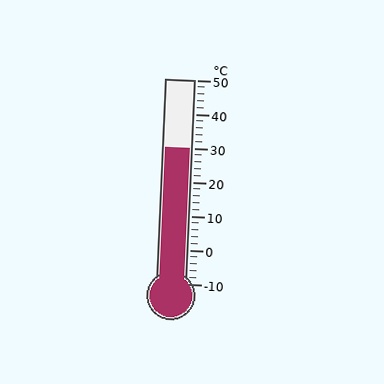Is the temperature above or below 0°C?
The temperature is above 0°C.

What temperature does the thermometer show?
The thermometer shows approximately 30°C.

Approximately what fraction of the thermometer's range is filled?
The thermometer is filled to approximately 65% of its range.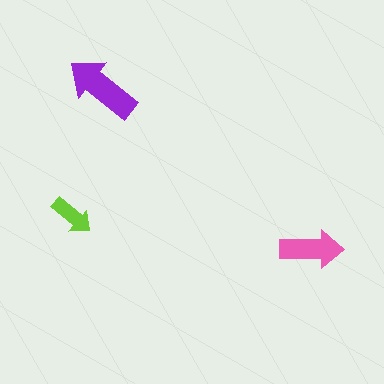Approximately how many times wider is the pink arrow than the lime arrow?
About 1.5 times wider.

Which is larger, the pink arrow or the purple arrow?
The purple one.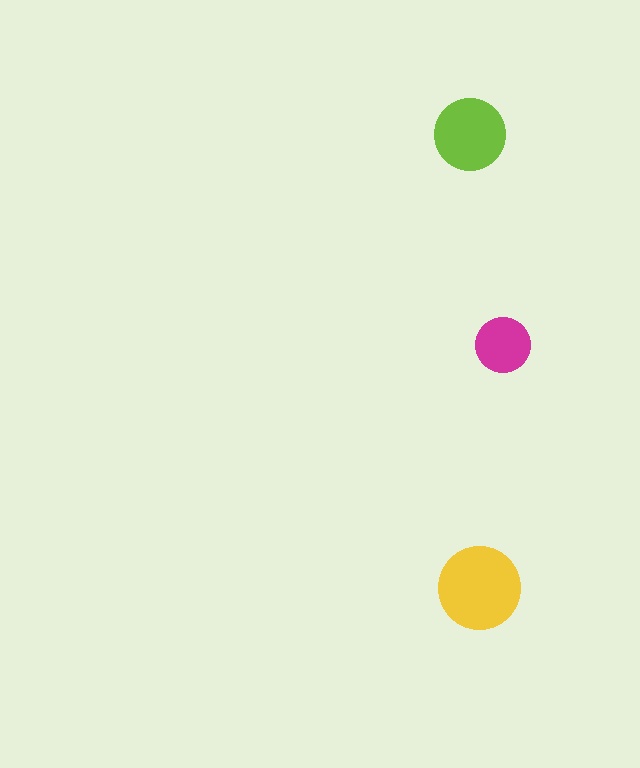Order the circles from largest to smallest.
the yellow one, the lime one, the magenta one.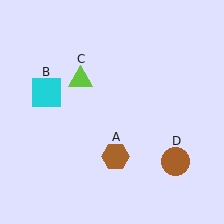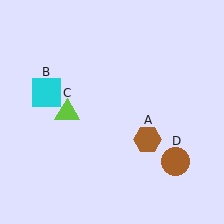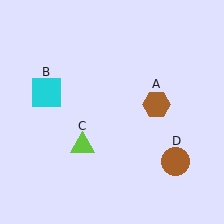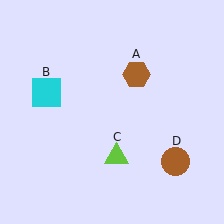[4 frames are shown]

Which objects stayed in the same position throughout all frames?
Cyan square (object B) and brown circle (object D) remained stationary.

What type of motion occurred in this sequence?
The brown hexagon (object A), lime triangle (object C) rotated counterclockwise around the center of the scene.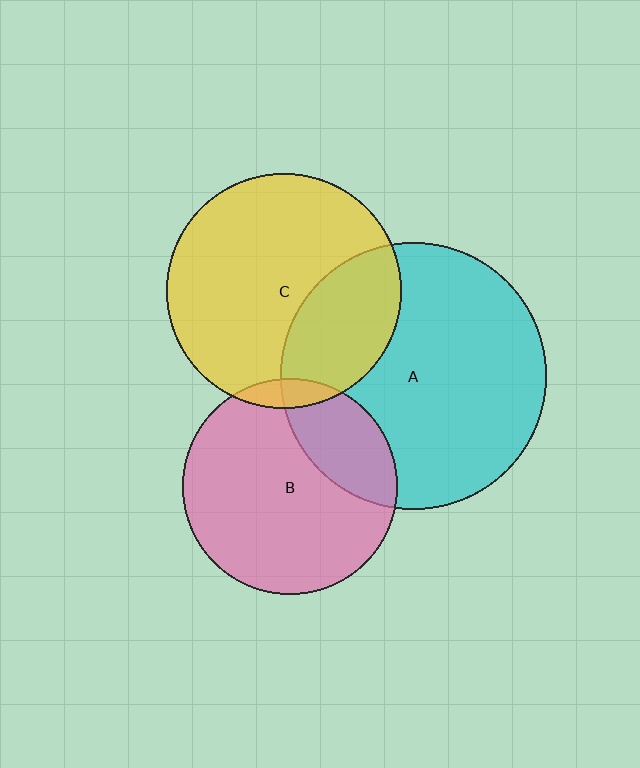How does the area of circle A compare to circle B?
Approximately 1.5 times.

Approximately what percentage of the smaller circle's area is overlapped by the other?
Approximately 30%.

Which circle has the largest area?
Circle A (cyan).